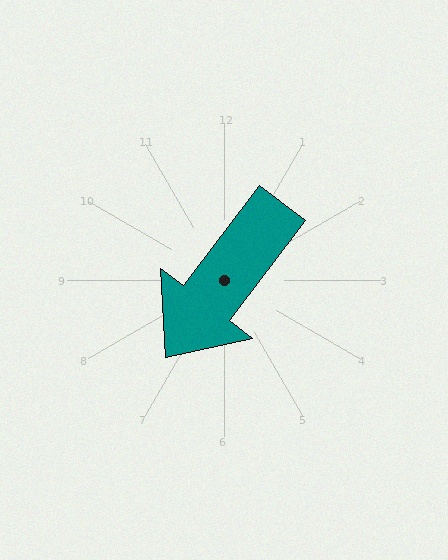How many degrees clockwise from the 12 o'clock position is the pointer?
Approximately 217 degrees.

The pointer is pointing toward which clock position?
Roughly 7 o'clock.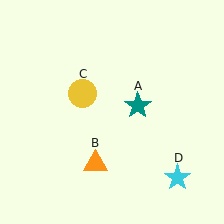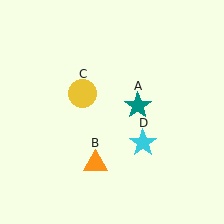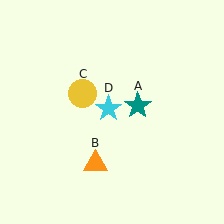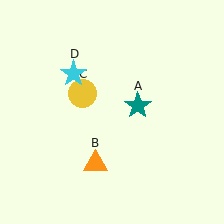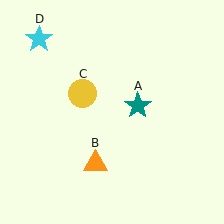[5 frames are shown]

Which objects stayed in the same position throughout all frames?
Teal star (object A) and orange triangle (object B) and yellow circle (object C) remained stationary.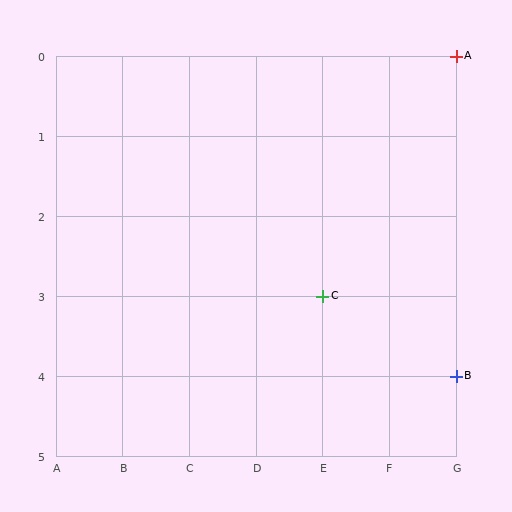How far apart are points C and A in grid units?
Points C and A are 2 columns and 3 rows apart (about 3.6 grid units diagonally).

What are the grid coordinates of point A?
Point A is at grid coordinates (G, 0).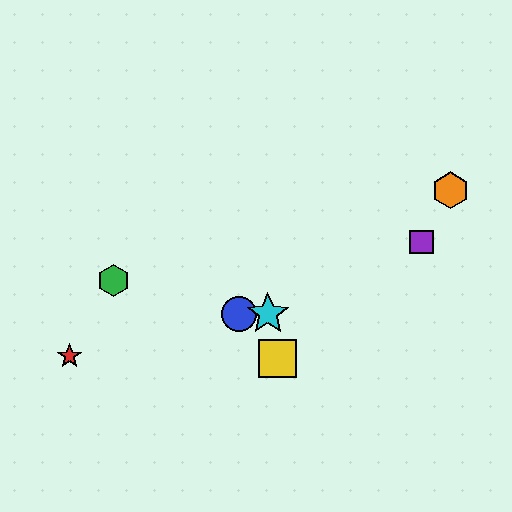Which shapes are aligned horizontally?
The blue circle, the cyan star are aligned horizontally.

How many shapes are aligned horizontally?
2 shapes (the blue circle, the cyan star) are aligned horizontally.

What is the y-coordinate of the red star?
The red star is at y≈356.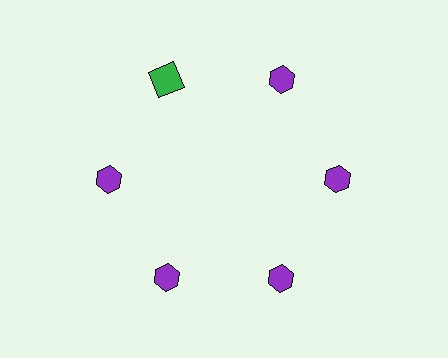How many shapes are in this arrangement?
There are 6 shapes arranged in a ring pattern.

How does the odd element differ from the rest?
It differs in both color (green instead of purple) and shape (square instead of hexagon).